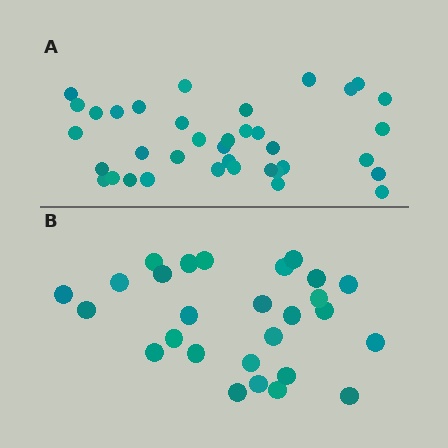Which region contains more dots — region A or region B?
Region A (the top region) has more dots.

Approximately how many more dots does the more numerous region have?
Region A has roughly 10 or so more dots than region B.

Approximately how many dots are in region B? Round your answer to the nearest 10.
About 30 dots. (The exact count is 27, which rounds to 30.)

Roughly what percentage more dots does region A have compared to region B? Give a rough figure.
About 35% more.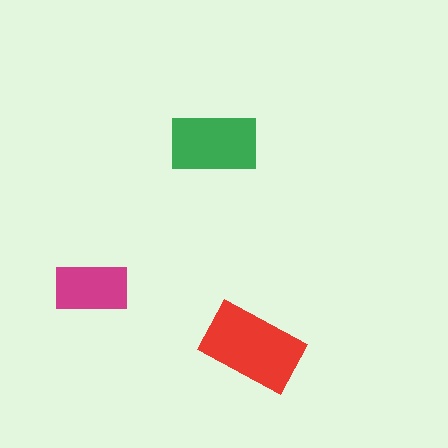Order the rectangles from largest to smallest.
the red one, the green one, the magenta one.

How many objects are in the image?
There are 3 objects in the image.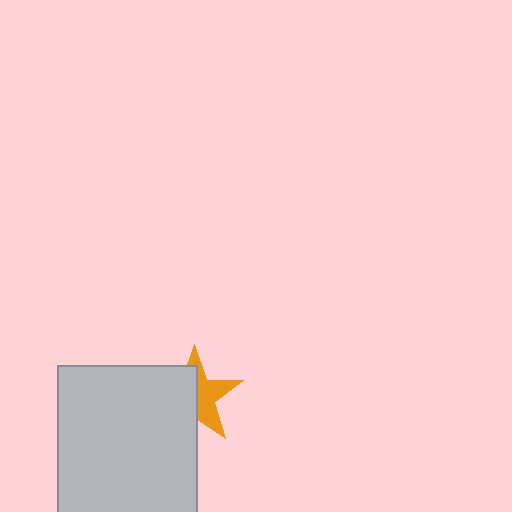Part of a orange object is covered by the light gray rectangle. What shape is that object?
It is a star.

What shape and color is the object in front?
The object in front is a light gray rectangle.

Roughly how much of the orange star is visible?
About half of it is visible (roughly 48%).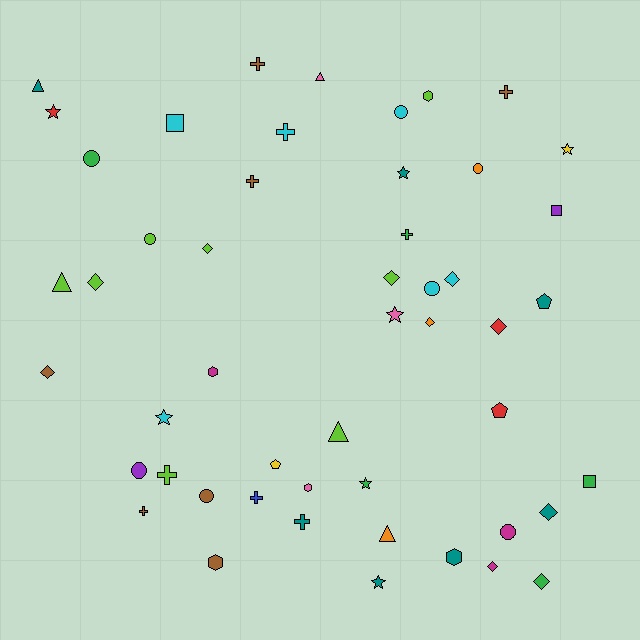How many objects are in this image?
There are 50 objects.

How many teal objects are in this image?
There are 7 teal objects.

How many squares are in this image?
There are 3 squares.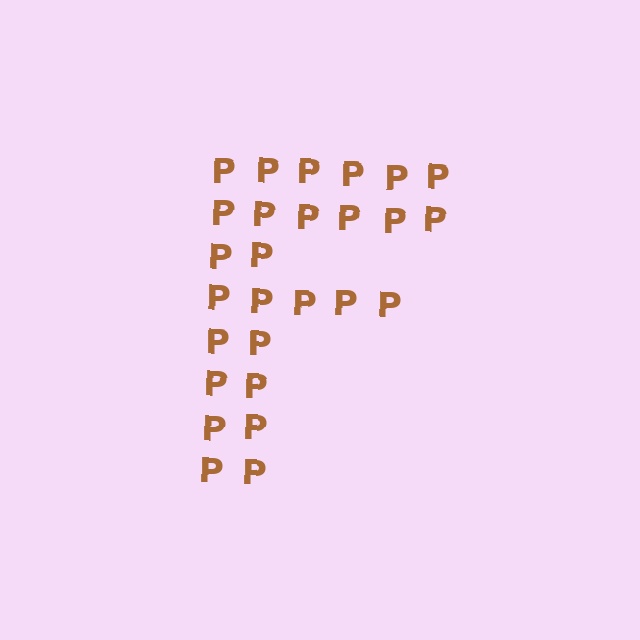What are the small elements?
The small elements are letter P's.